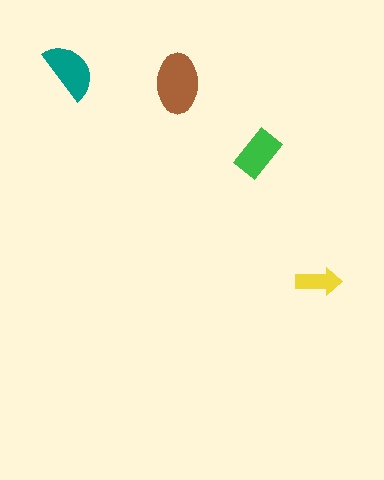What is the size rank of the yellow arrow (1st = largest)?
4th.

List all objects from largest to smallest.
The brown ellipse, the teal semicircle, the green rectangle, the yellow arrow.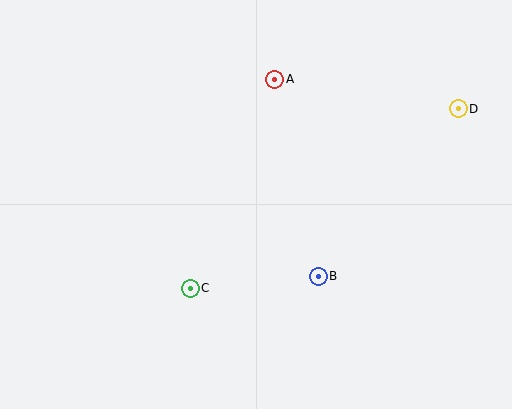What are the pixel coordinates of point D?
Point D is at (458, 109).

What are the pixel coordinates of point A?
Point A is at (275, 79).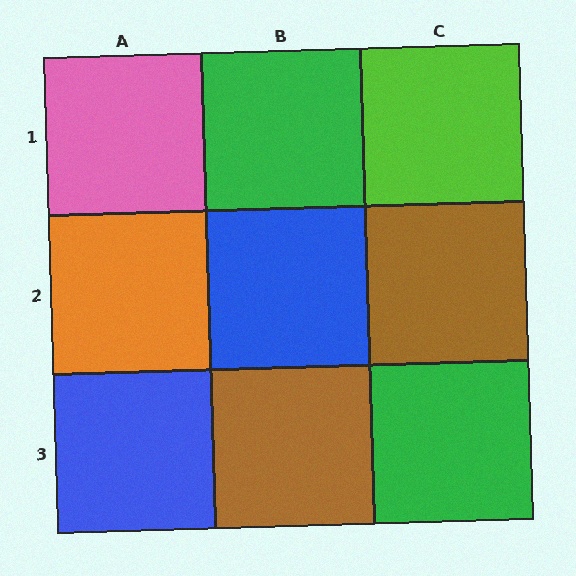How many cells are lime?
1 cell is lime.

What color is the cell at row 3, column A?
Blue.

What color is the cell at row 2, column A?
Orange.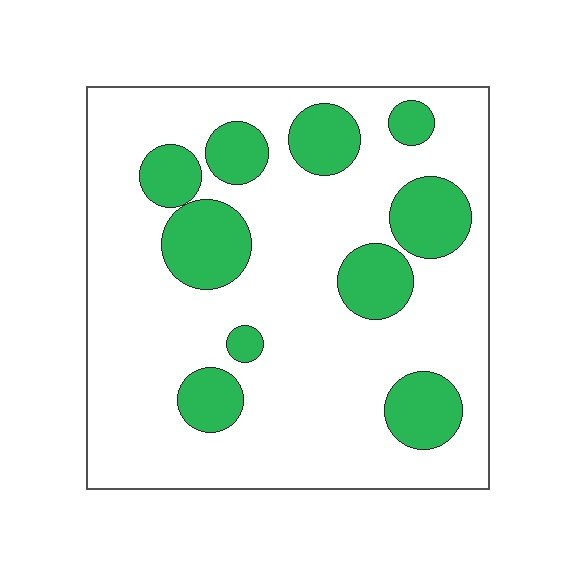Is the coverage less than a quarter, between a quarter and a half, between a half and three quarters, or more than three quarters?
Less than a quarter.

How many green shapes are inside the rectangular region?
10.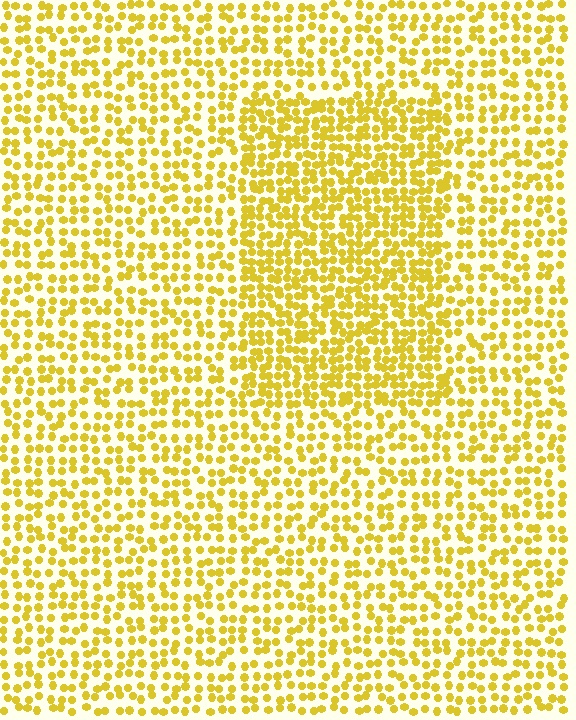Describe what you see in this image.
The image contains small yellow elements arranged at two different densities. A rectangle-shaped region is visible where the elements are more densely packed than the surrounding area.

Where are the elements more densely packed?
The elements are more densely packed inside the rectangle boundary.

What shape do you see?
I see a rectangle.